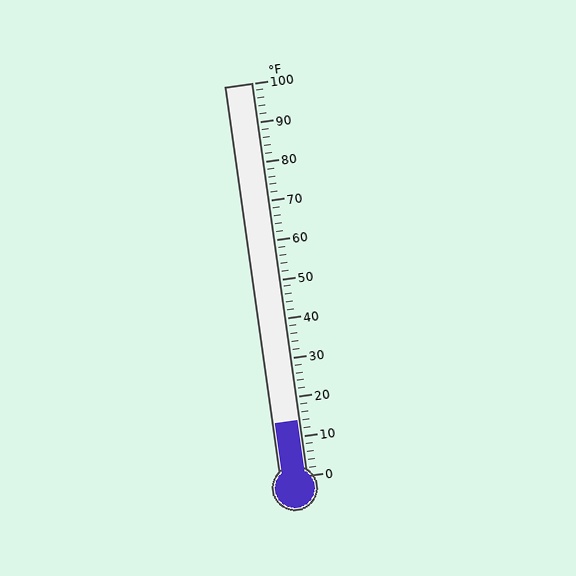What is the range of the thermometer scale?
The thermometer scale ranges from 0°F to 100°F.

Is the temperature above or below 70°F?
The temperature is below 70°F.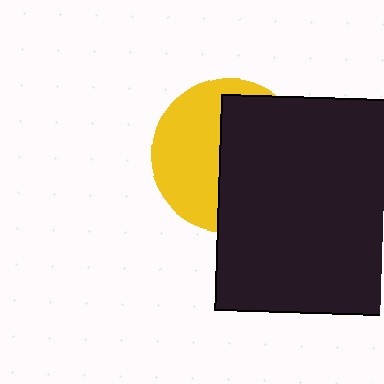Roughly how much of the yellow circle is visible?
About half of it is visible (roughly 46%).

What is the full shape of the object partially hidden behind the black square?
The partially hidden object is a yellow circle.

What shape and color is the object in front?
The object in front is a black square.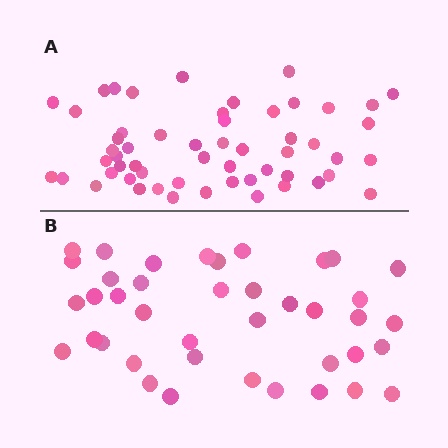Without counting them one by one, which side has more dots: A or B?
Region A (the top region) has more dots.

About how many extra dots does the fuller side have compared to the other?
Region A has approximately 15 more dots than region B.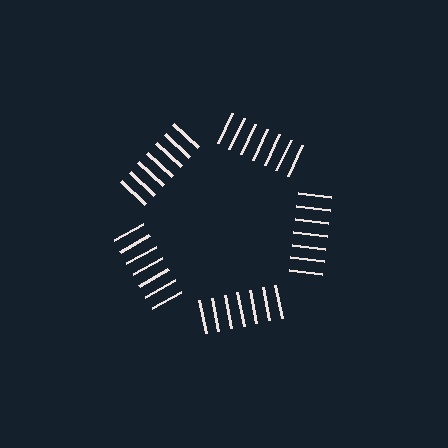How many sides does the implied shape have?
5 sides — the line-ends trace a pentagon.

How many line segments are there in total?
35 — 7 along each of the 5 edges.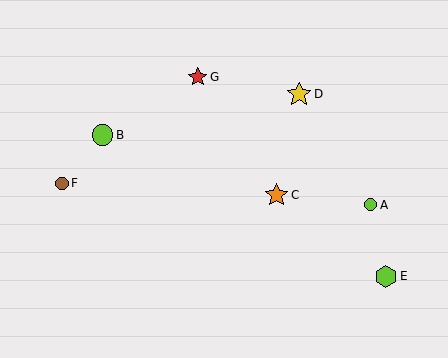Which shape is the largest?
The yellow star (labeled D) is the largest.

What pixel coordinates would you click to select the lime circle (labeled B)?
Click at (103, 135) to select the lime circle B.